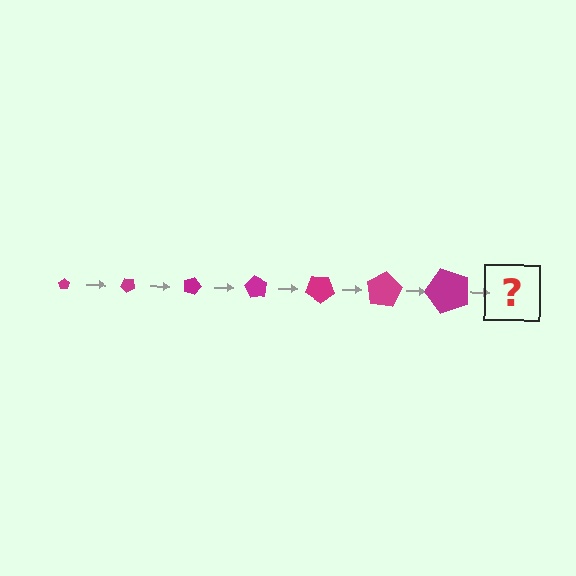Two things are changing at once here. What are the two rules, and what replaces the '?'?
The two rules are that the pentagon grows larger each step and it rotates 45 degrees each step. The '?' should be a pentagon, larger than the previous one and rotated 315 degrees from the start.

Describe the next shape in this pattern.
It should be a pentagon, larger than the previous one and rotated 315 degrees from the start.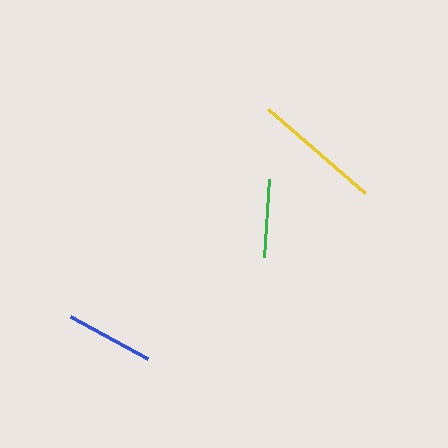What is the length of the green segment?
The green segment is approximately 78 pixels long.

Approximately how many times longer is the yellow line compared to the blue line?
The yellow line is approximately 1.5 times the length of the blue line.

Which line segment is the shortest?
The green line is the shortest at approximately 78 pixels.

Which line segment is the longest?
The yellow line is the longest at approximately 129 pixels.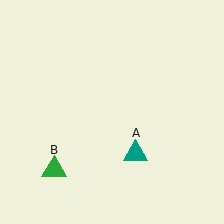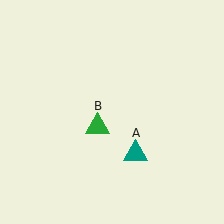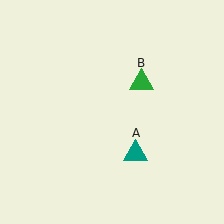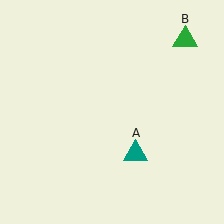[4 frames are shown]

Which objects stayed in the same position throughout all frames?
Teal triangle (object A) remained stationary.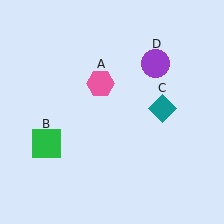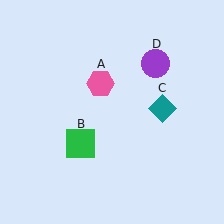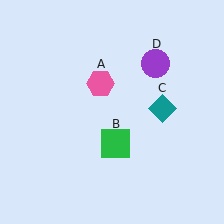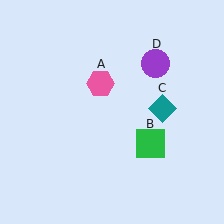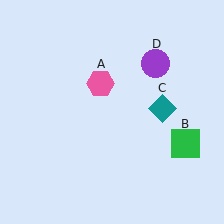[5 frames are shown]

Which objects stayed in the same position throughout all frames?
Pink hexagon (object A) and teal diamond (object C) and purple circle (object D) remained stationary.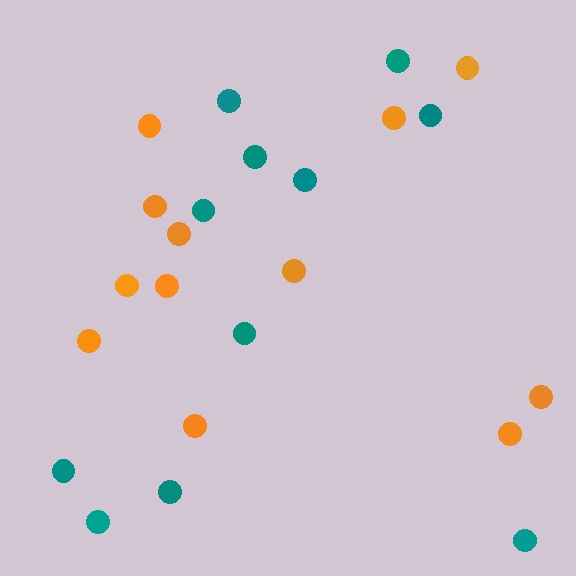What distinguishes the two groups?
There are 2 groups: one group of orange circles (12) and one group of teal circles (11).